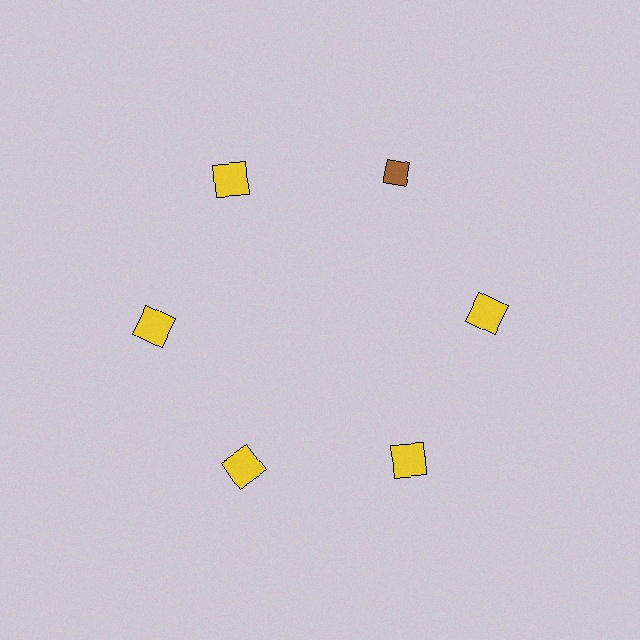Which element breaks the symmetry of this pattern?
The brown diamond at roughly the 1 o'clock position breaks the symmetry. All other shapes are yellow squares.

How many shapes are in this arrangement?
There are 6 shapes arranged in a ring pattern.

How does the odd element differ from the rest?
It differs in both color (brown instead of yellow) and shape (diamond instead of square).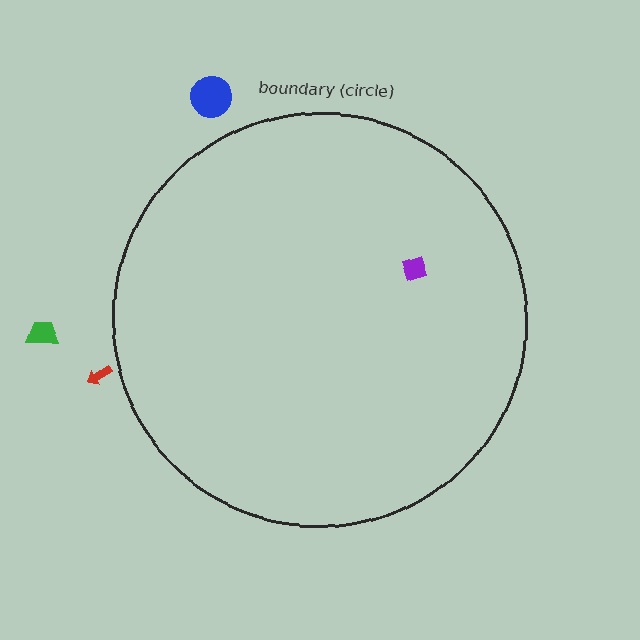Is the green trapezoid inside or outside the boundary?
Outside.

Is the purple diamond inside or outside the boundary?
Inside.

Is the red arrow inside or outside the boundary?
Outside.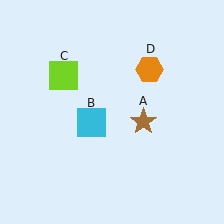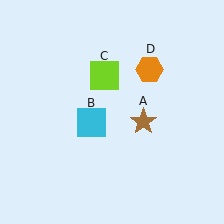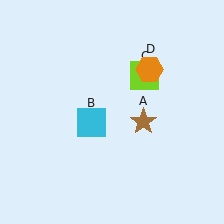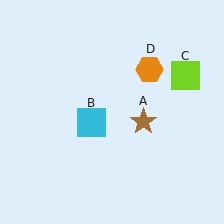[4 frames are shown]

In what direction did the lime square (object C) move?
The lime square (object C) moved right.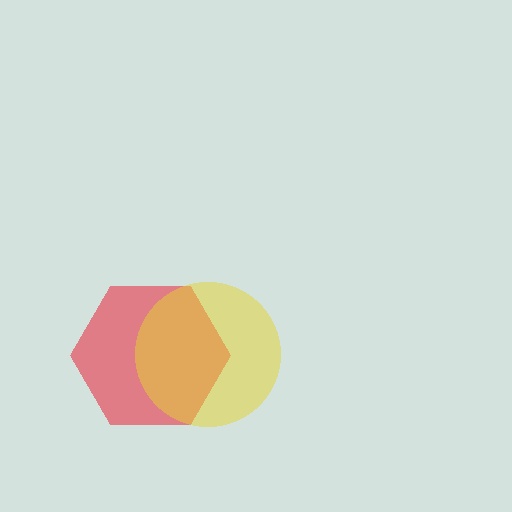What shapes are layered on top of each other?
The layered shapes are: a red hexagon, a yellow circle.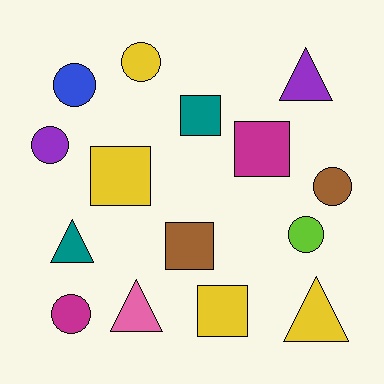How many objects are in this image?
There are 15 objects.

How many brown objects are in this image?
There are 2 brown objects.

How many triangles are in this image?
There are 4 triangles.